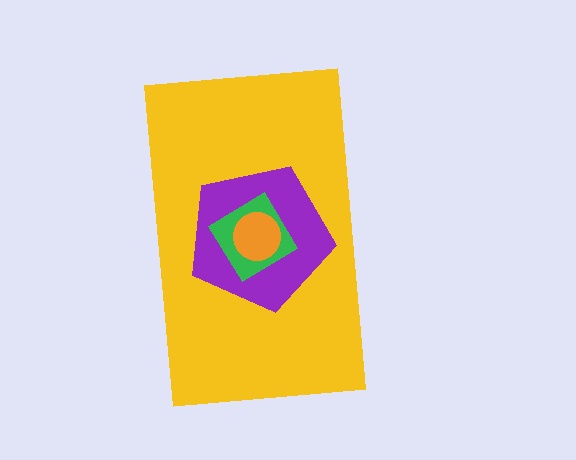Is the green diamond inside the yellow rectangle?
Yes.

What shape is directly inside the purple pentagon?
The green diamond.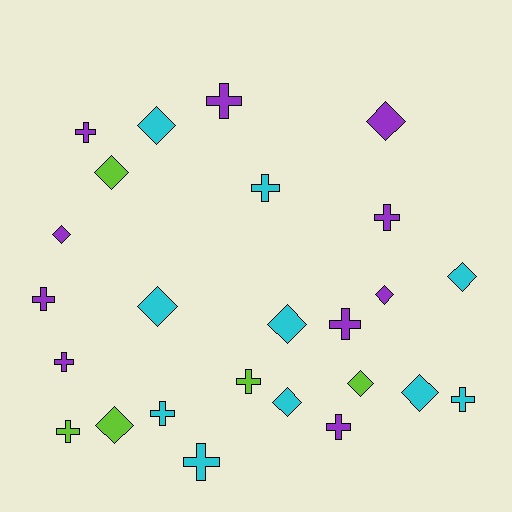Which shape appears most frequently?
Cross, with 13 objects.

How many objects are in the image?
There are 25 objects.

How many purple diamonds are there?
There are 3 purple diamonds.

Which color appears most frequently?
Cyan, with 10 objects.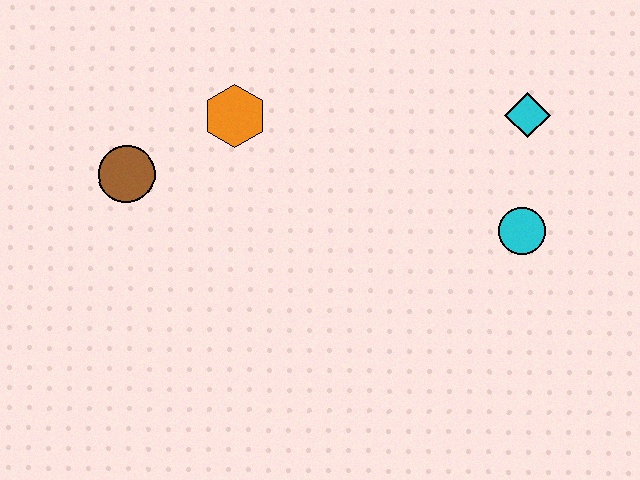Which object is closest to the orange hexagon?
The brown circle is closest to the orange hexagon.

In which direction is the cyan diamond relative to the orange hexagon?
The cyan diamond is to the right of the orange hexagon.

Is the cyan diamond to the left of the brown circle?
No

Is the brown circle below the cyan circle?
No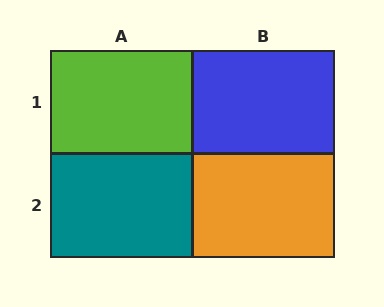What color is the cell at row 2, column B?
Orange.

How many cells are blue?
1 cell is blue.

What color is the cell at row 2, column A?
Teal.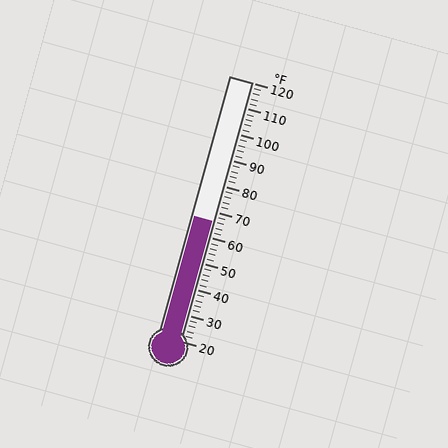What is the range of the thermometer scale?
The thermometer scale ranges from 20°F to 120°F.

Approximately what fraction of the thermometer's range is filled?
The thermometer is filled to approximately 45% of its range.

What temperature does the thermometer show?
The thermometer shows approximately 66°F.